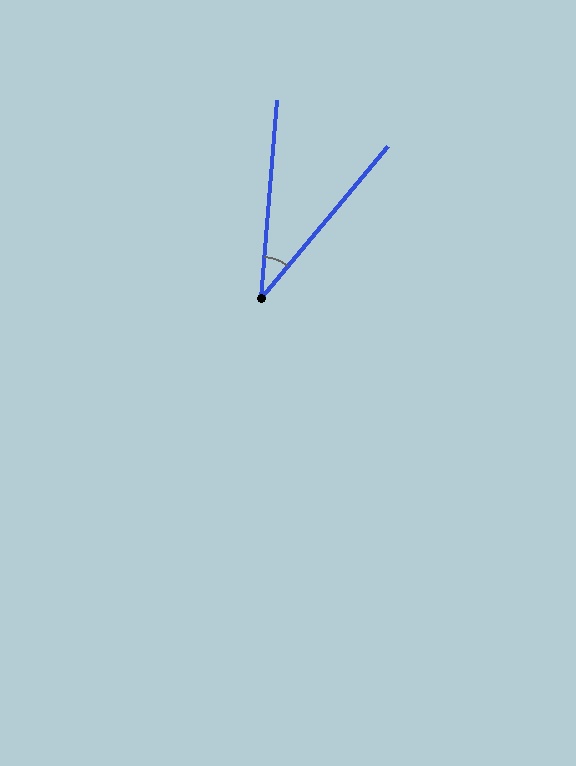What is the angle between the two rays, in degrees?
Approximately 35 degrees.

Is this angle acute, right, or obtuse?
It is acute.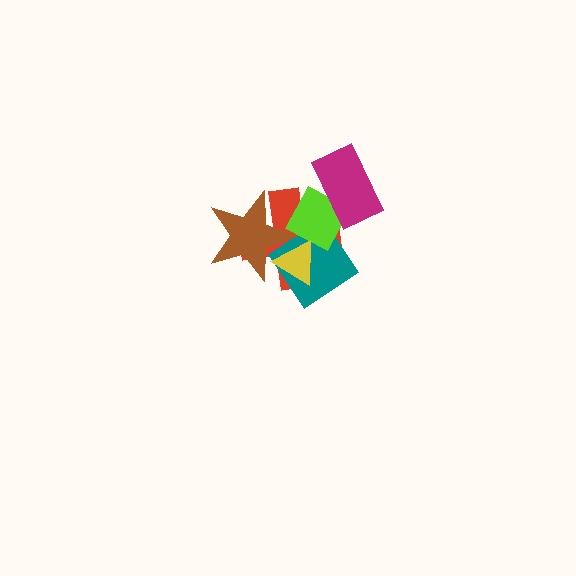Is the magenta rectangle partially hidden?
No, no other shape covers it.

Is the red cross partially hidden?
Yes, it is partially covered by another shape.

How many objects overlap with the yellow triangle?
4 objects overlap with the yellow triangle.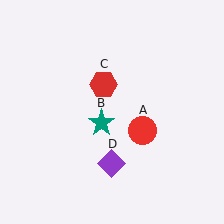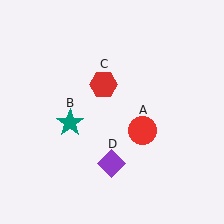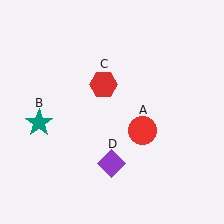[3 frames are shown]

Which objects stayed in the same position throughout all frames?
Red circle (object A) and red hexagon (object C) and purple diamond (object D) remained stationary.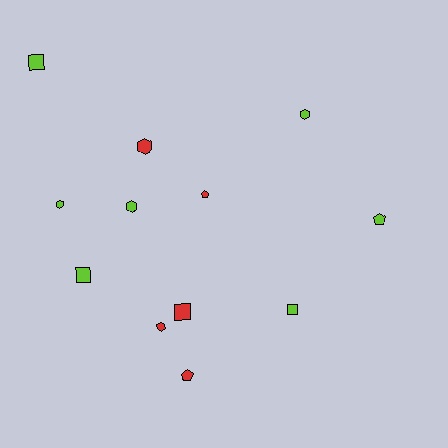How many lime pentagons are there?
There is 1 lime pentagon.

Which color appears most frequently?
Lime, with 7 objects.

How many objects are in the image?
There are 12 objects.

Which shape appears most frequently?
Hexagon, with 5 objects.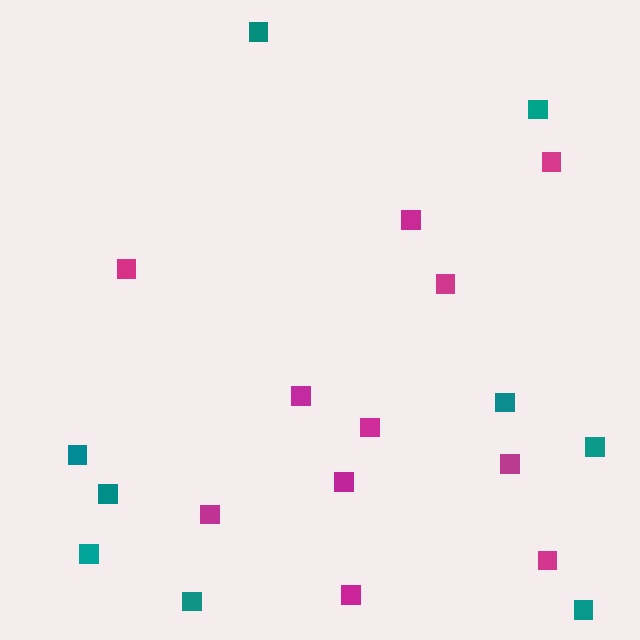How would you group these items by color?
There are 2 groups: one group of teal squares (9) and one group of magenta squares (11).